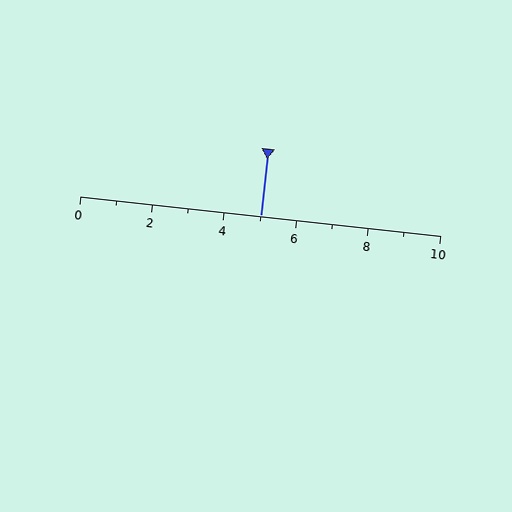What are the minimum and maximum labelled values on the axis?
The axis runs from 0 to 10.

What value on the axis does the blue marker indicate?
The marker indicates approximately 5.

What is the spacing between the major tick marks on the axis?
The major ticks are spaced 2 apart.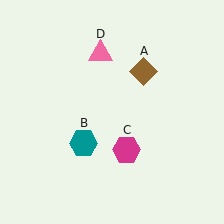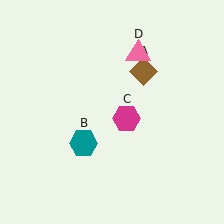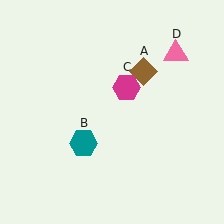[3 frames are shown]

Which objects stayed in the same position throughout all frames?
Brown diamond (object A) and teal hexagon (object B) remained stationary.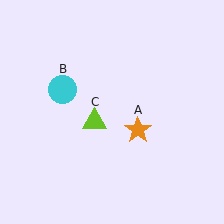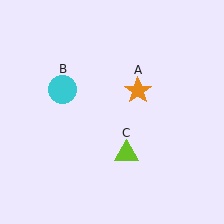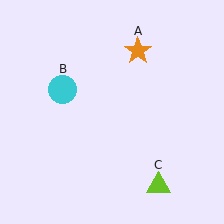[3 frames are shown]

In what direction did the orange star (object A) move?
The orange star (object A) moved up.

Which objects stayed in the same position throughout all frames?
Cyan circle (object B) remained stationary.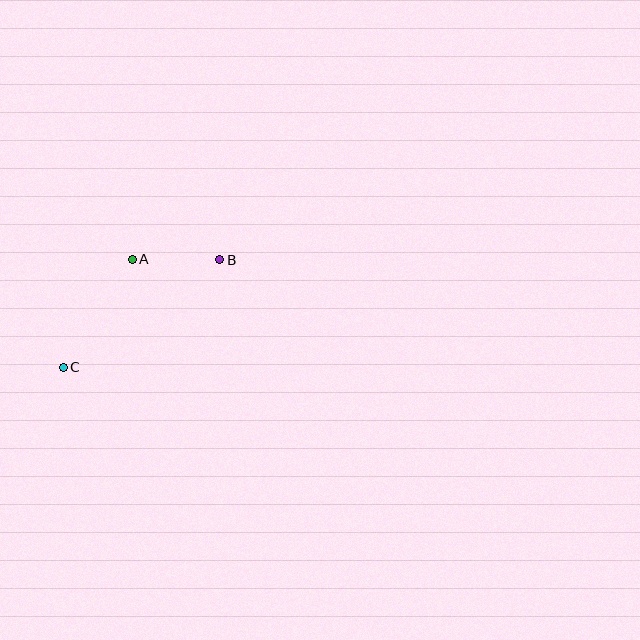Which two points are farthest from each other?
Points B and C are farthest from each other.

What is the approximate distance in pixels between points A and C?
The distance between A and C is approximately 128 pixels.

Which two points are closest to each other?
Points A and B are closest to each other.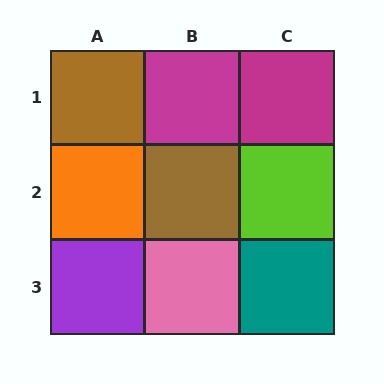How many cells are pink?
1 cell is pink.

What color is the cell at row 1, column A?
Brown.